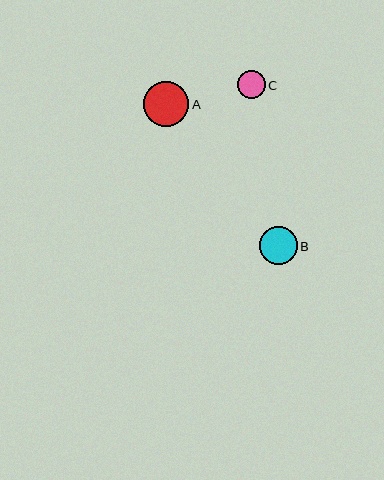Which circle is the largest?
Circle A is the largest with a size of approximately 45 pixels.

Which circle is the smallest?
Circle C is the smallest with a size of approximately 28 pixels.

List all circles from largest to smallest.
From largest to smallest: A, B, C.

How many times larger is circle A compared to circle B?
Circle A is approximately 1.2 times the size of circle B.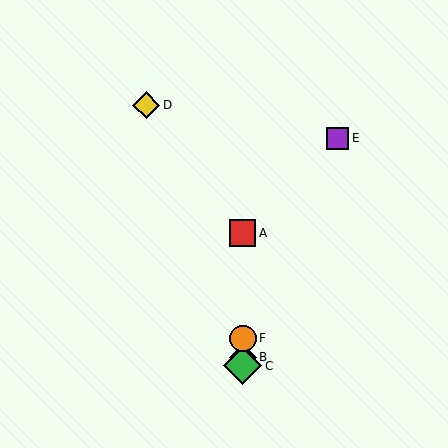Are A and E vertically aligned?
No, A is at x≈243 and E is at x≈338.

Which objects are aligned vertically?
Objects A, B, C, F are aligned vertically.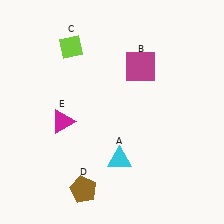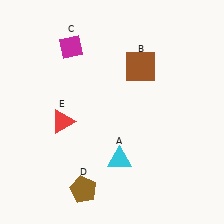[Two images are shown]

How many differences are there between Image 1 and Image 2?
There are 3 differences between the two images.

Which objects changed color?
B changed from magenta to brown. C changed from lime to magenta. E changed from magenta to red.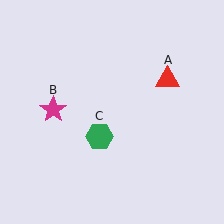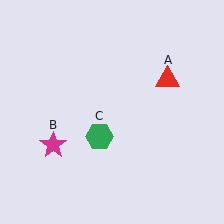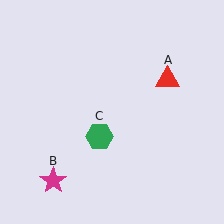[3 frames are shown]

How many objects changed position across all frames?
1 object changed position: magenta star (object B).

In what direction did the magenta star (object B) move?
The magenta star (object B) moved down.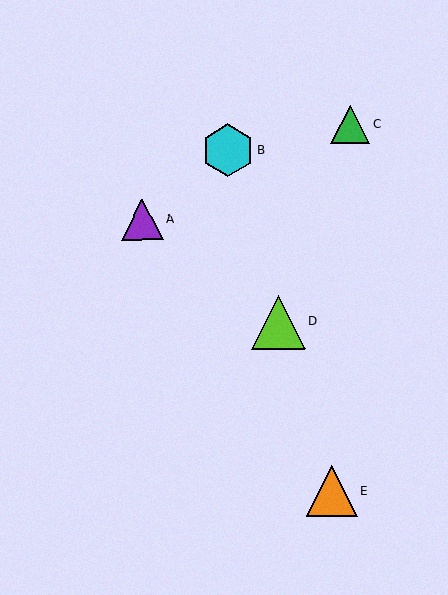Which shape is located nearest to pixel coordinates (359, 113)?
The green triangle (labeled C) at (350, 125) is nearest to that location.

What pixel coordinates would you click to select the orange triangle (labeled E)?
Click at (332, 491) to select the orange triangle E.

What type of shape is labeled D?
Shape D is a lime triangle.